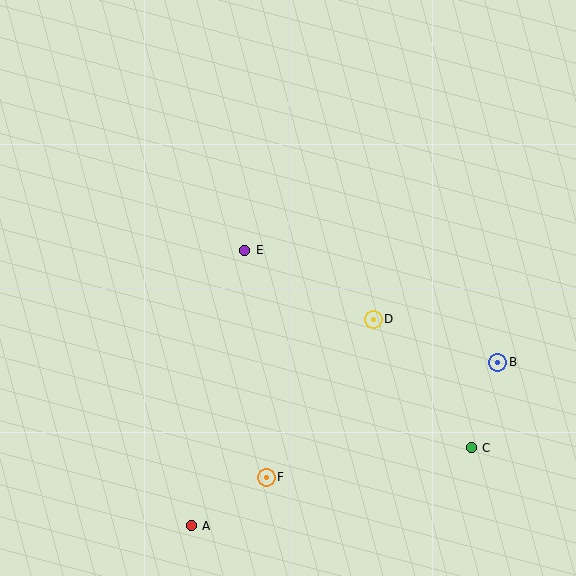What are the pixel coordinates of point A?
Point A is at (191, 526).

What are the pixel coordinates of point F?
Point F is at (266, 477).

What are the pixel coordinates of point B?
Point B is at (498, 362).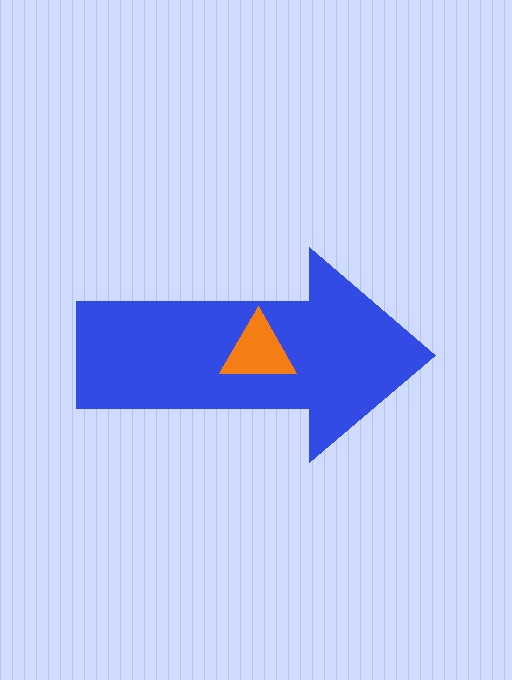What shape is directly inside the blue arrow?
The orange triangle.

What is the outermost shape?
The blue arrow.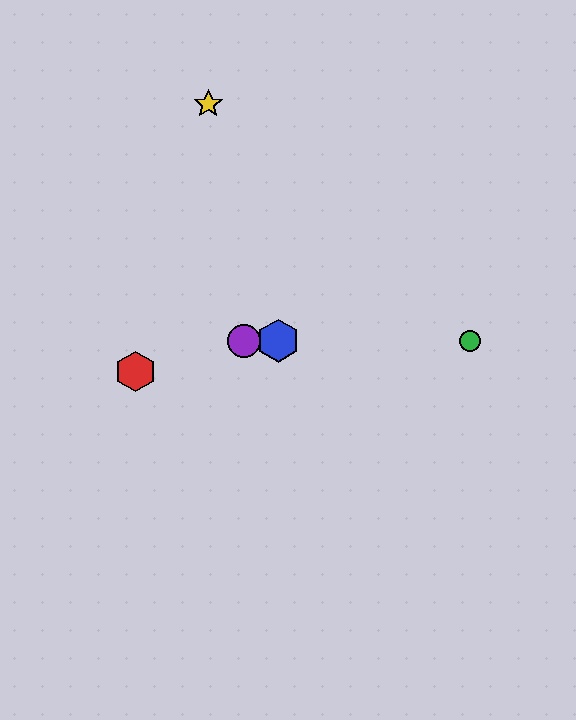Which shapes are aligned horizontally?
The blue hexagon, the green circle, the purple circle are aligned horizontally.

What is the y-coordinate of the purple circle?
The purple circle is at y≈341.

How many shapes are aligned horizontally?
3 shapes (the blue hexagon, the green circle, the purple circle) are aligned horizontally.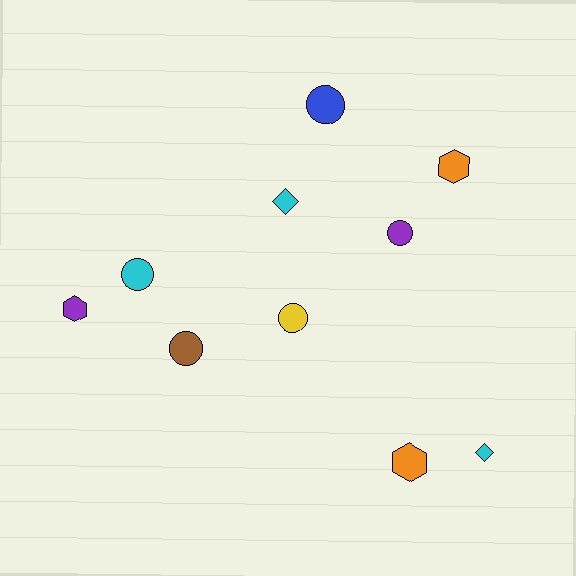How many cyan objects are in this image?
There are 3 cyan objects.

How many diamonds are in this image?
There are 2 diamonds.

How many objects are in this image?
There are 10 objects.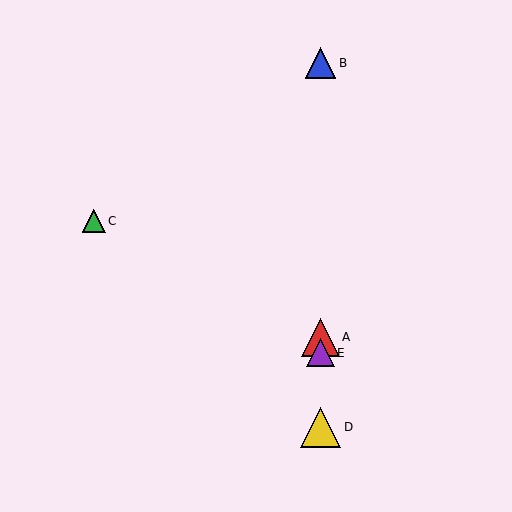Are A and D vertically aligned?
Yes, both are at x≈320.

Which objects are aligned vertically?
Objects A, B, D, E are aligned vertically.